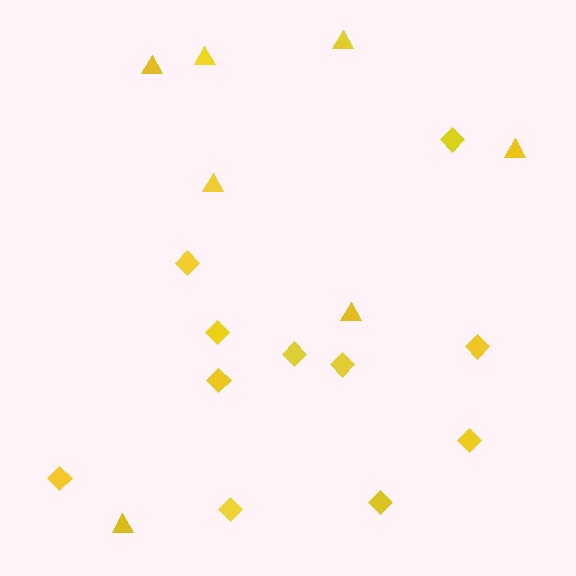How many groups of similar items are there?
There are 2 groups: one group of diamonds (11) and one group of triangles (7).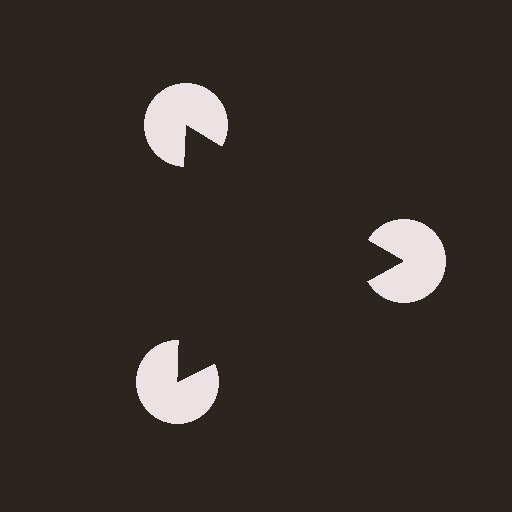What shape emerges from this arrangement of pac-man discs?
An illusory triangle — its edges are inferred from the aligned wedge cuts in the pac-man discs, not physically drawn.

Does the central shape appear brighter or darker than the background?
It typically appears slightly darker than the background, even though no actual brightness change is drawn.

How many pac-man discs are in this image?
There are 3 — one at each vertex of the illusory triangle.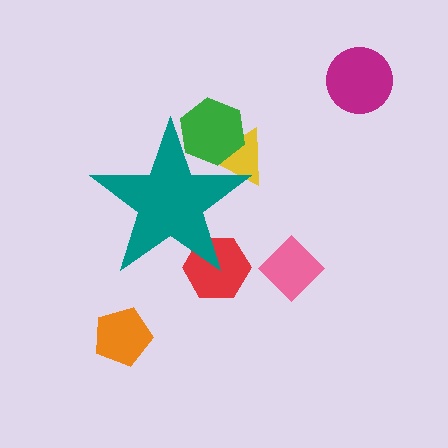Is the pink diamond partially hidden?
No, the pink diamond is fully visible.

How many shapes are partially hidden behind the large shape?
3 shapes are partially hidden.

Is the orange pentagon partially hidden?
No, the orange pentagon is fully visible.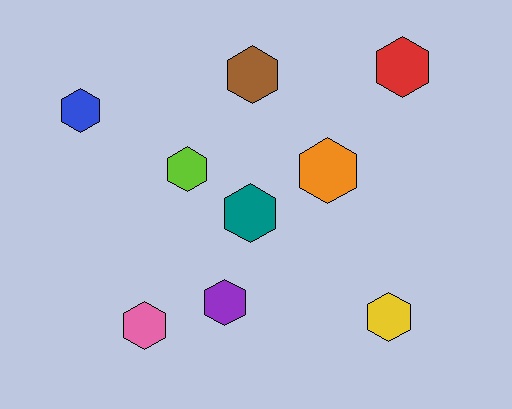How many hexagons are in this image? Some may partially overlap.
There are 9 hexagons.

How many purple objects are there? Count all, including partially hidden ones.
There is 1 purple object.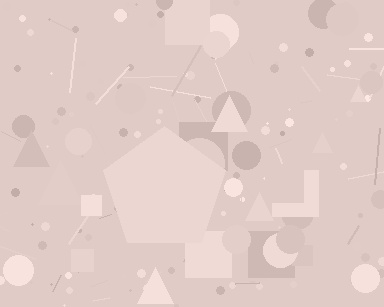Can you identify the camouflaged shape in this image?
The camouflaged shape is a pentagon.